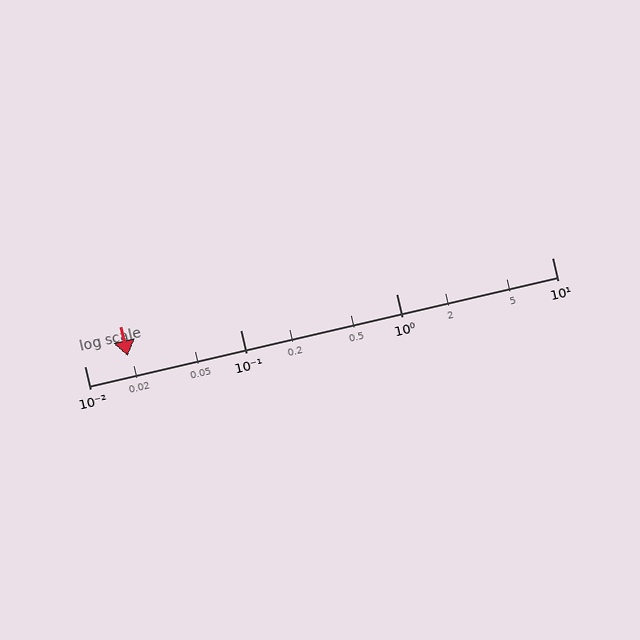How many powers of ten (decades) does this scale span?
The scale spans 3 decades, from 0.01 to 10.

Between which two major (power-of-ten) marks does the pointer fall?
The pointer is between 0.01 and 0.1.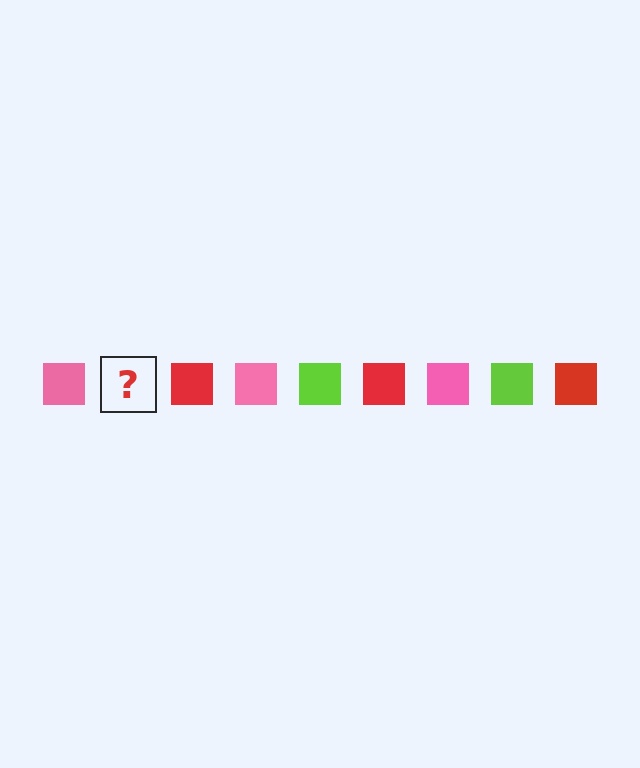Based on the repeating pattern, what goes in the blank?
The blank should be a lime square.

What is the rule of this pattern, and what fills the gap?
The rule is that the pattern cycles through pink, lime, red squares. The gap should be filled with a lime square.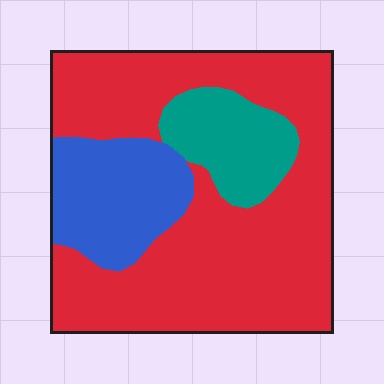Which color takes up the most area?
Red, at roughly 65%.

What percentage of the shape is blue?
Blue covers around 20% of the shape.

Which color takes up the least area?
Teal, at roughly 15%.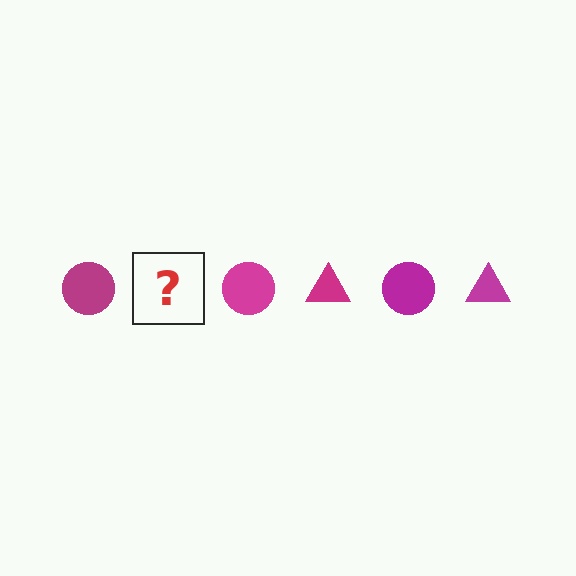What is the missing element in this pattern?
The missing element is a magenta triangle.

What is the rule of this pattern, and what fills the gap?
The rule is that the pattern cycles through circle, triangle shapes in magenta. The gap should be filled with a magenta triangle.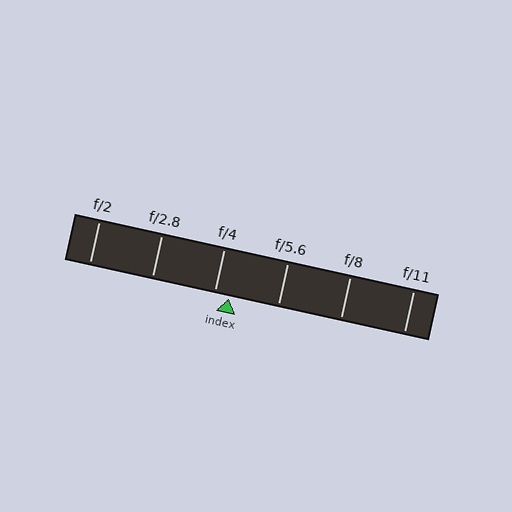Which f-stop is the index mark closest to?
The index mark is closest to f/4.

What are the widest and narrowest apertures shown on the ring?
The widest aperture shown is f/2 and the narrowest is f/11.